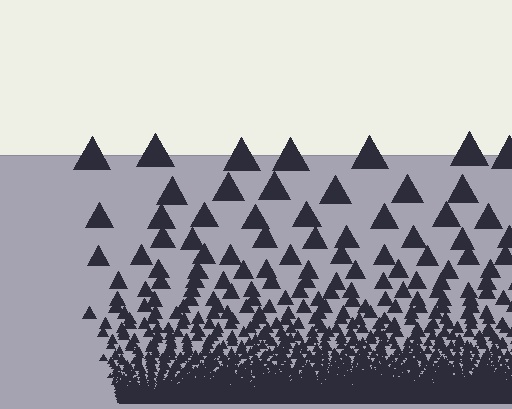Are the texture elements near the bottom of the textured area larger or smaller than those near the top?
Smaller. The gradient is inverted — elements near the bottom are smaller and denser.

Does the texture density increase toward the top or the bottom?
Density increases toward the bottom.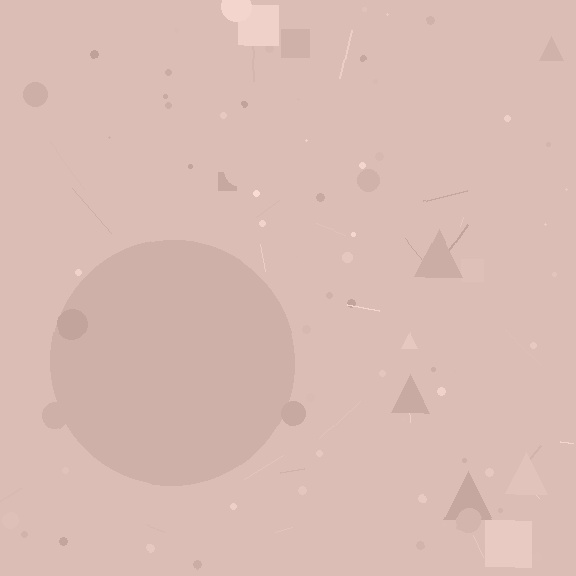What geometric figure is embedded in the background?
A circle is embedded in the background.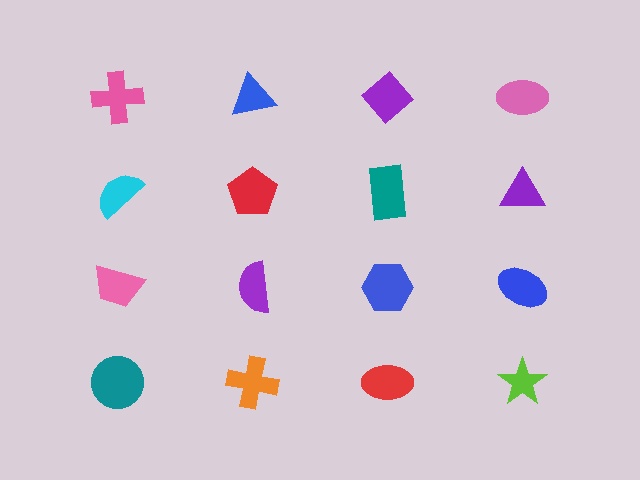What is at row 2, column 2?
A red pentagon.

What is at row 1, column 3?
A purple diamond.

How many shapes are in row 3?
4 shapes.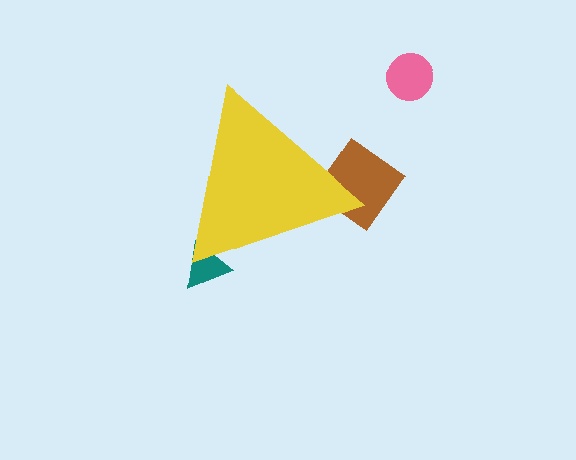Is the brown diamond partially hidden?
Yes, the brown diamond is partially hidden behind the yellow triangle.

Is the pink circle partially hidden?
No, the pink circle is fully visible.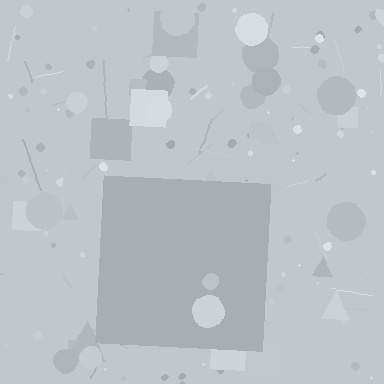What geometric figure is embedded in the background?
A square is embedded in the background.